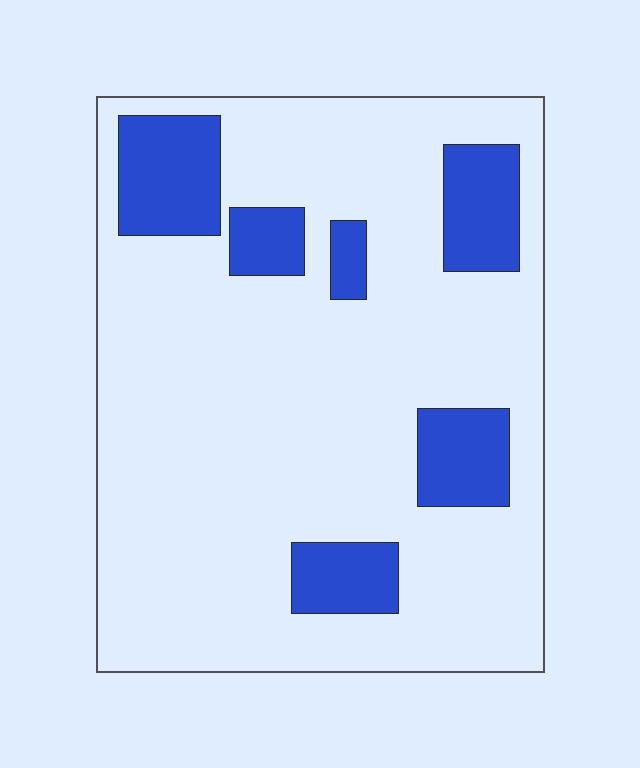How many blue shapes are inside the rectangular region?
6.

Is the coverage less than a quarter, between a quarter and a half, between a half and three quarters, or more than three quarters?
Less than a quarter.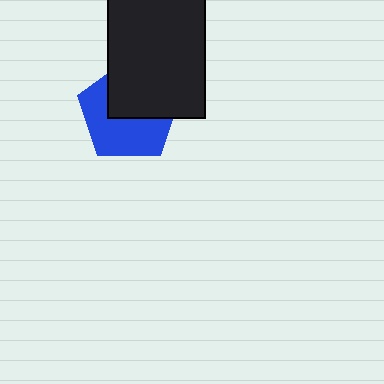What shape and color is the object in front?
The object in front is a black rectangle.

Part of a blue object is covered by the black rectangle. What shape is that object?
It is a pentagon.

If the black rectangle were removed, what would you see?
You would see the complete blue pentagon.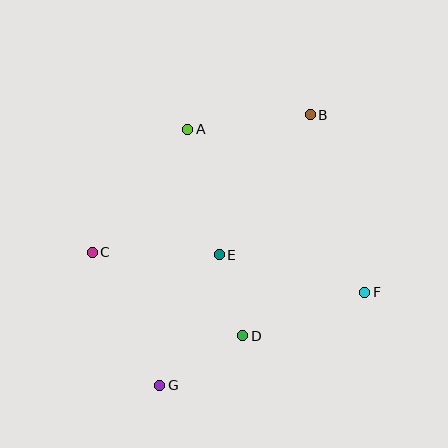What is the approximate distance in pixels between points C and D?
The distance between C and D is approximately 172 pixels.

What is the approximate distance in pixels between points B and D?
The distance between B and D is approximately 231 pixels.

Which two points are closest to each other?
Points D and E are closest to each other.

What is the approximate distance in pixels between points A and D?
The distance between A and D is approximately 214 pixels.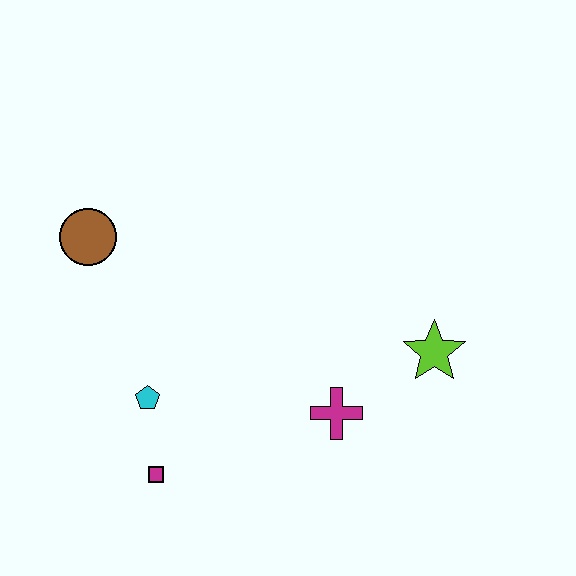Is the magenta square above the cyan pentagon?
No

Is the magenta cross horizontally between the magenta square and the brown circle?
No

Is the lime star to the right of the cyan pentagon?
Yes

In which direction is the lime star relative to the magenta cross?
The lime star is to the right of the magenta cross.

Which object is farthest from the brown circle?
The lime star is farthest from the brown circle.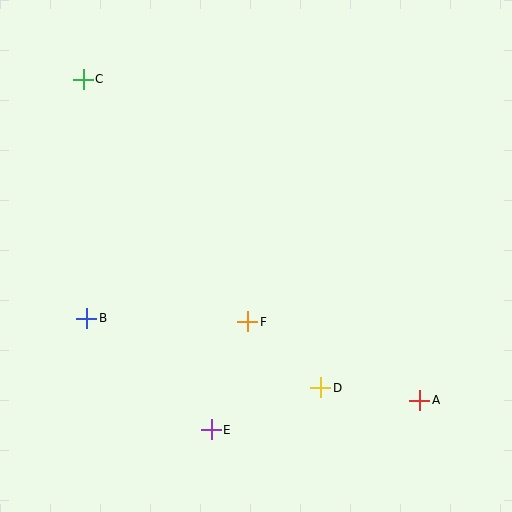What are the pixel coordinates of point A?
Point A is at (420, 400).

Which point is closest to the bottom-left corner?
Point B is closest to the bottom-left corner.